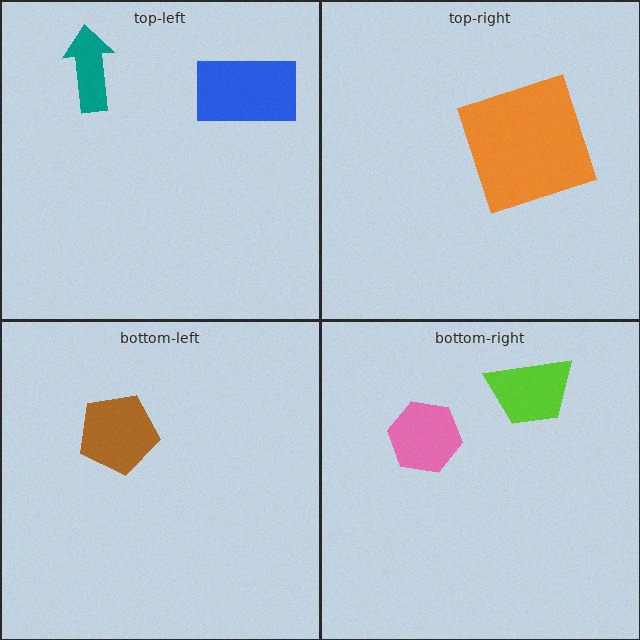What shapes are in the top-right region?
The orange square.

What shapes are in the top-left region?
The teal arrow, the blue rectangle.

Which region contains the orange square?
The top-right region.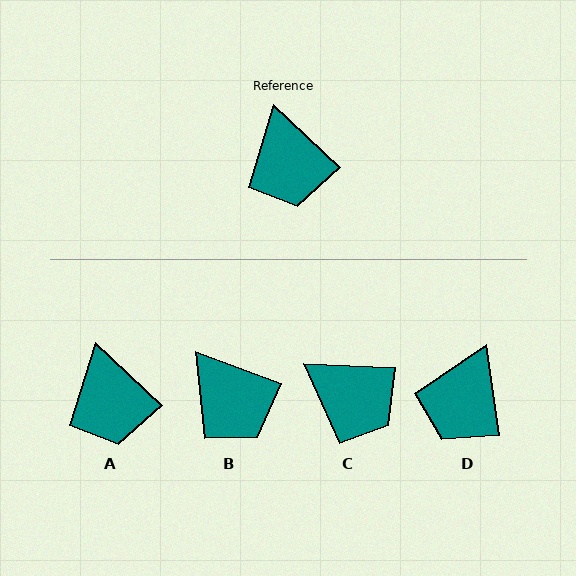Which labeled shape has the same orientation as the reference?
A.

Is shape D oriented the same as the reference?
No, it is off by about 38 degrees.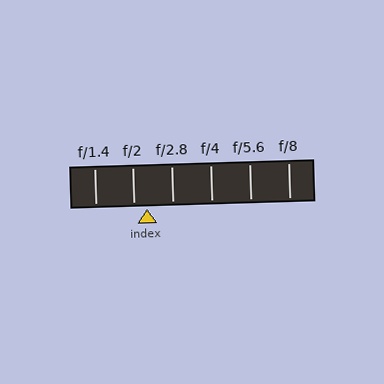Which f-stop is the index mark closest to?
The index mark is closest to f/2.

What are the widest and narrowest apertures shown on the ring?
The widest aperture shown is f/1.4 and the narrowest is f/8.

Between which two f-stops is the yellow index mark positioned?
The index mark is between f/2 and f/2.8.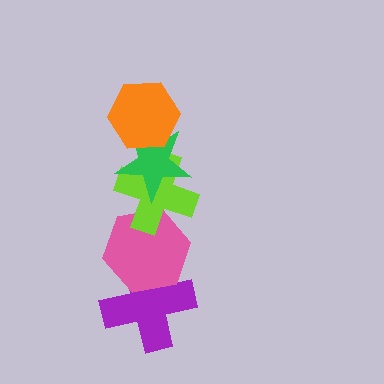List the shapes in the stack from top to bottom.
From top to bottom: the orange hexagon, the green star, the lime cross, the pink hexagon, the purple cross.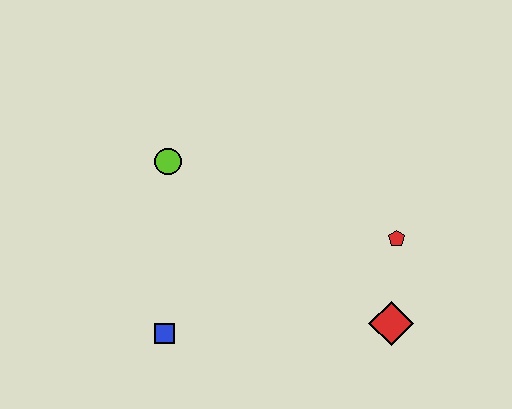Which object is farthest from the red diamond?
The lime circle is farthest from the red diamond.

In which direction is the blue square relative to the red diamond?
The blue square is to the left of the red diamond.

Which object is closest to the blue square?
The lime circle is closest to the blue square.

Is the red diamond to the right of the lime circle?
Yes